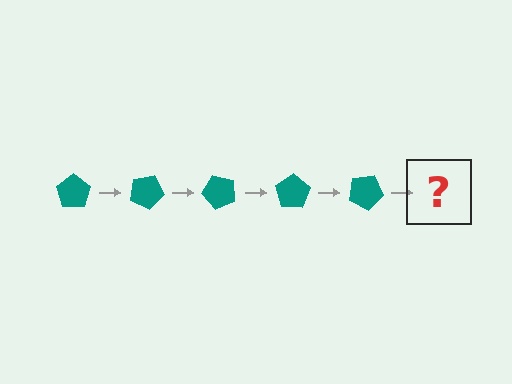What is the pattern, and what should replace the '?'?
The pattern is that the pentagon rotates 25 degrees each step. The '?' should be a teal pentagon rotated 125 degrees.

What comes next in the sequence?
The next element should be a teal pentagon rotated 125 degrees.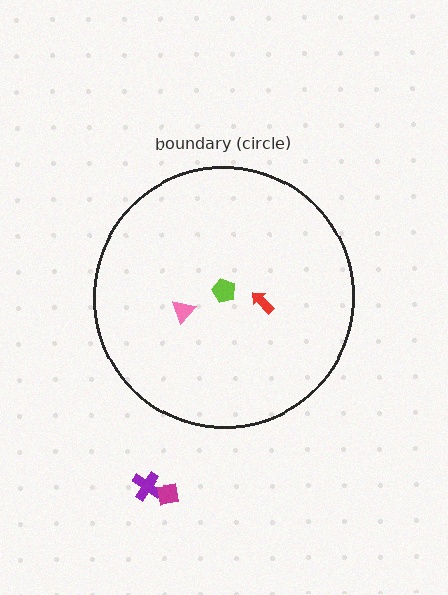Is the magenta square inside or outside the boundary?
Outside.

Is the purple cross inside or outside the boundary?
Outside.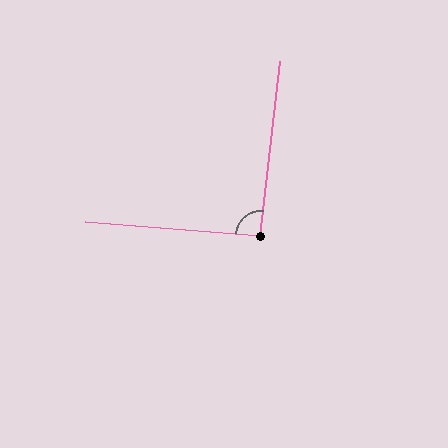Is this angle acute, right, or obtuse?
It is approximately a right angle.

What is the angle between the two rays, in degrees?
Approximately 92 degrees.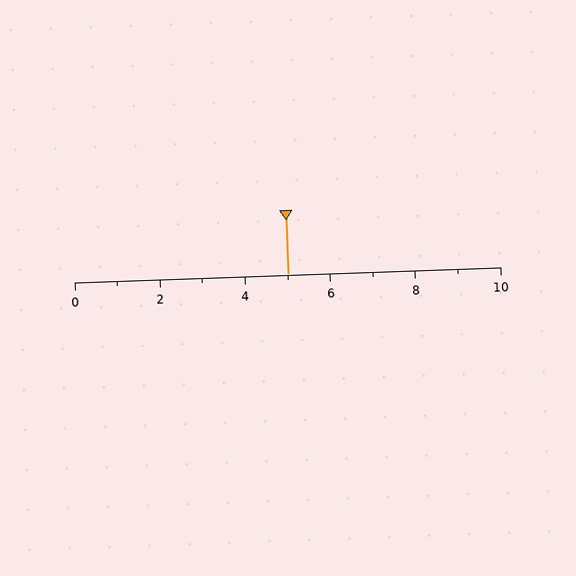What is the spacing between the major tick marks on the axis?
The major ticks are spaced 2 apart.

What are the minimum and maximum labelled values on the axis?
The axis runs from 0 to 10.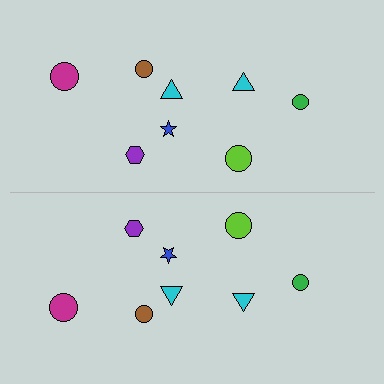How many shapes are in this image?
There are 16 shapes in this image.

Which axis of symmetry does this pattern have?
The pattern has a horizontal axis of symmetry running through the center of the image.